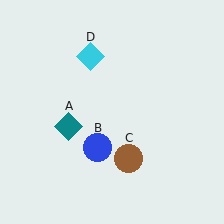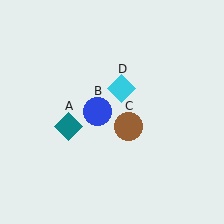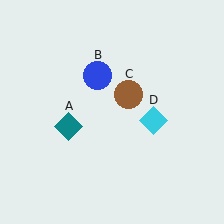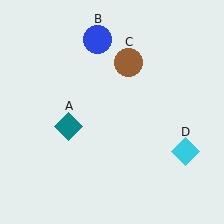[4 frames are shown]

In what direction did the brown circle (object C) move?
The brown circle (object C) moved up.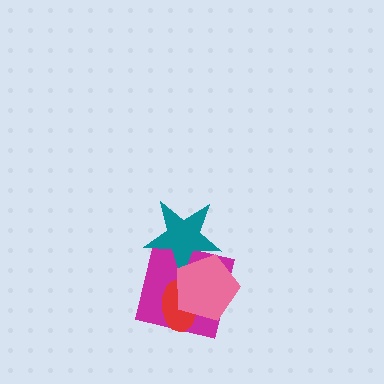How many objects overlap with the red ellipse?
2 objects overlap with the red ellipse.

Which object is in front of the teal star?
The pink pentagon is in front of the teal star.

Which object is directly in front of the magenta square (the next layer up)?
The red ellipse is directly in front of the magenta square.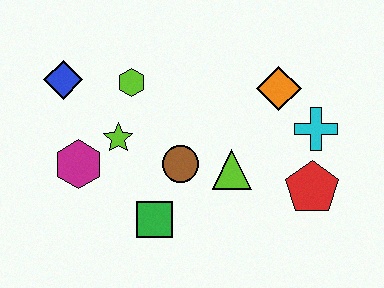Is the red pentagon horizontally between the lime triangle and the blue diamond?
No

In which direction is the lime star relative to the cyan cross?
The lime star is to the left of the cyan cross.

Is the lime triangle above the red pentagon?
Yes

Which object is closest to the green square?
The brown circle is closest to the green square.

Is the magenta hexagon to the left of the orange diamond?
Yes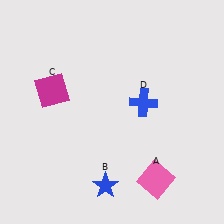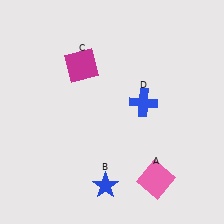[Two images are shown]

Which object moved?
The magenta square (C) moved right.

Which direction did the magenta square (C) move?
The magenta square (C) moved right.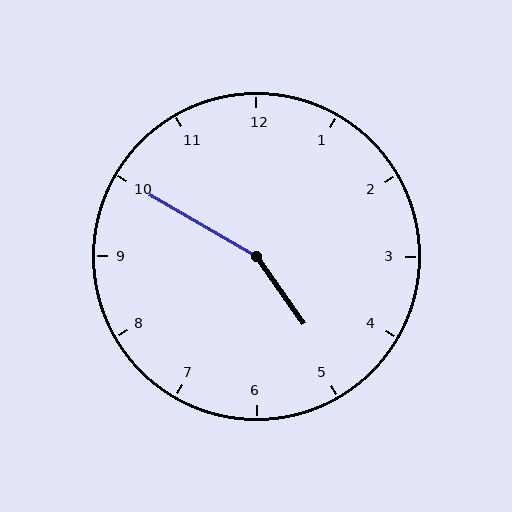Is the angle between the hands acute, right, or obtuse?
It is obtuse.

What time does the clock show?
4:50.